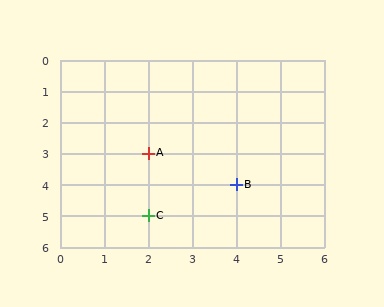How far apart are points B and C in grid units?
Points B and C are 2 columns and 1 row apart (about 2.2 grid units diagonally).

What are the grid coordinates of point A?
Point A is at grid coordinates (2, 3).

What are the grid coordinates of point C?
Point C is at grid coordinates (2, 5).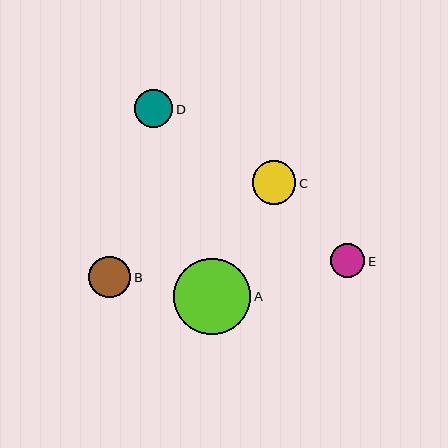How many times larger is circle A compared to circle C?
Circle A is approximately 1.8 times the size of circle C.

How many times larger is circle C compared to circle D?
Circle C is approximately 1.1 times the size of circle D.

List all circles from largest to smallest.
From largest to smallest: A, C, B, D, E.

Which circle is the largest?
Circle A is the largest with a size of approximately 77 pixels.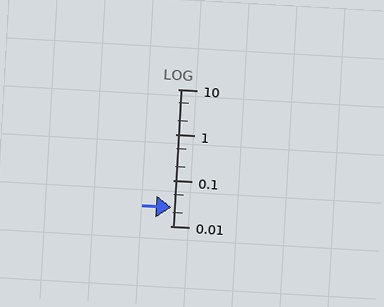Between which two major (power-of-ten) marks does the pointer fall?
The pointer is between 0.01 and 0.1.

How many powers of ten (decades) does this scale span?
The scale spans 3 decades, from 0.01 to 10.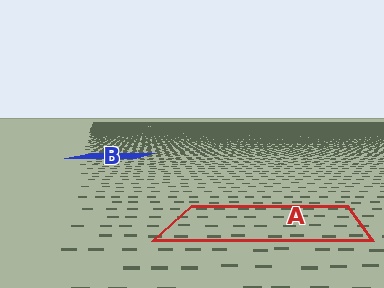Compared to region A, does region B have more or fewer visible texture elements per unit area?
Region B has more texture elements per unit area — they are packed more densely because it is farther away.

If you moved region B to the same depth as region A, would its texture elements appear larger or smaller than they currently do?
They would appear larger. At a closer depth, the same texture elements are projected at a bigger on-screen size.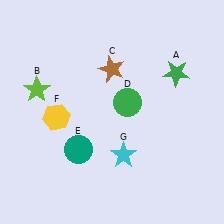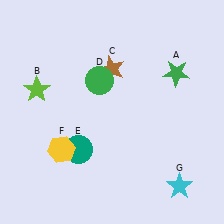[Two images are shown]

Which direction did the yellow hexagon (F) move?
The yellow hexagon (F) moved down.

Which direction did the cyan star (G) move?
The cyan star (G) moved right.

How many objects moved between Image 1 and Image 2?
3 objects moved between the two images.